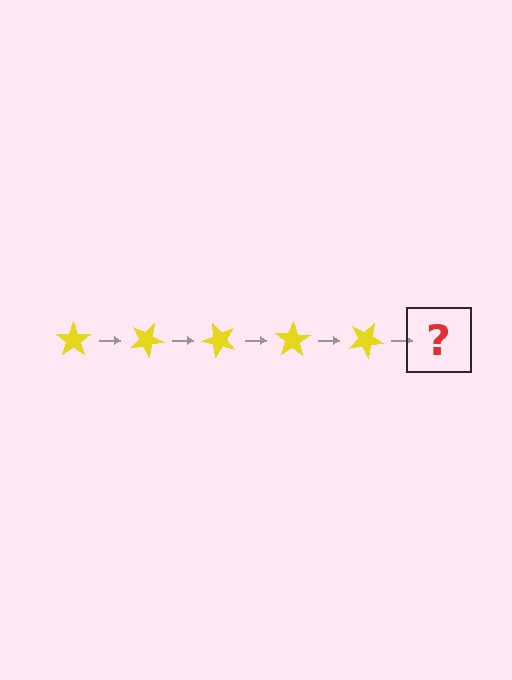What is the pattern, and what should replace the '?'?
The pattern is that the star rotates 25 degrees each step. The '?' should be a yellow star rotated 125 degrees.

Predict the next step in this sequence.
The next step is a yellow star rotated 125 degrees.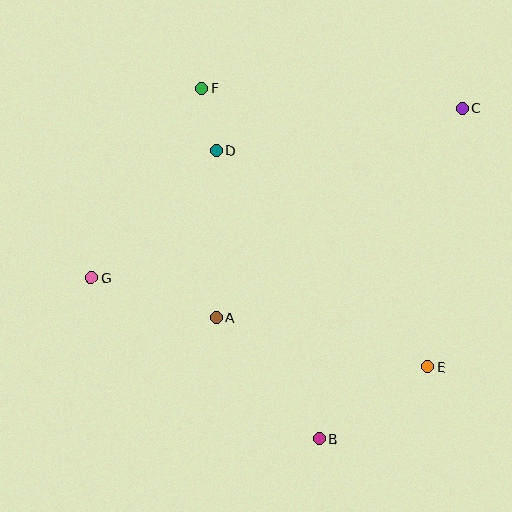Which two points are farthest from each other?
Points C and G are farthest from each other.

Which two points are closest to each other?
Points D and F are closest to each other.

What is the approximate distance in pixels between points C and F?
The distance between C and F is approximately 261 pixels.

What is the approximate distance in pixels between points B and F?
The distance between B and F is approximately 370 pixels.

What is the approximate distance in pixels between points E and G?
The distance between E and G is approximately 348 pixels.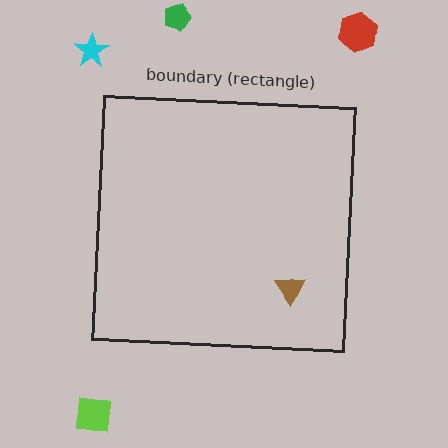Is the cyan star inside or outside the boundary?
Outside.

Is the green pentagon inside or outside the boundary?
Outside.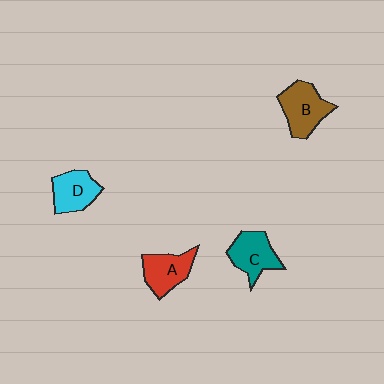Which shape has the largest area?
Shape B (brown).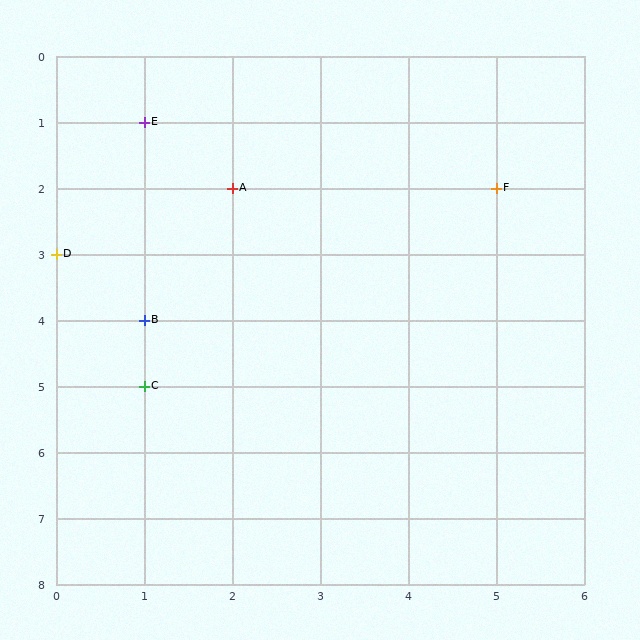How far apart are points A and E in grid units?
Points A and E are 1 column and 1 row apart (about 1.4 grid units diagonally).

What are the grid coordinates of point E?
Point E is at grid coordinates (1, 1).